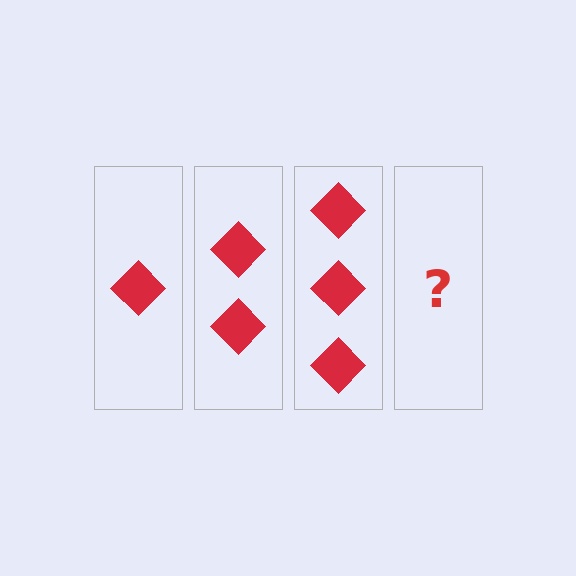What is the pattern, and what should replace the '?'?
The pattern is that each step adds one more diamond. The '?' should be 4 diamonds.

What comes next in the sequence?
The next element should be 4 diamonds.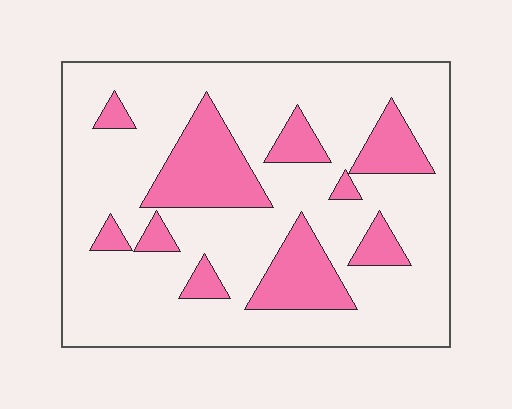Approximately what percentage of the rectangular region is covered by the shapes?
Approximately 25%.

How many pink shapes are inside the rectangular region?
10.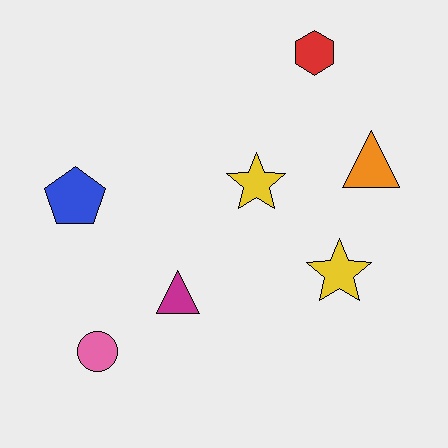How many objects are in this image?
There are 7 objects.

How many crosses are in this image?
There are no crosses.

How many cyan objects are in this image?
There are no cyan objects.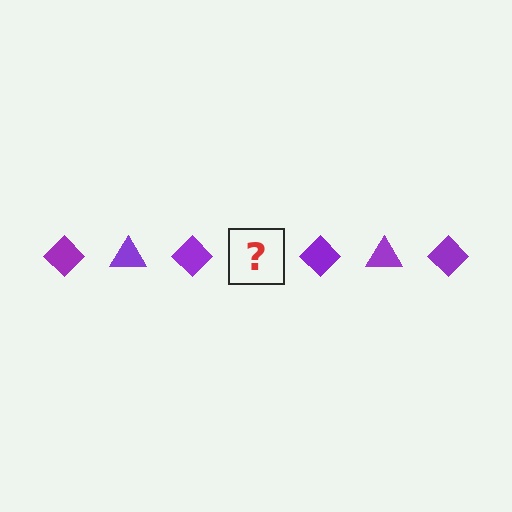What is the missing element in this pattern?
The missing element is a purple triangle.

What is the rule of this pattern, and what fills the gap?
The rule is that the pattern cycles through diamond, triangle shapes in purple. The gap should be filled with a purple triangle.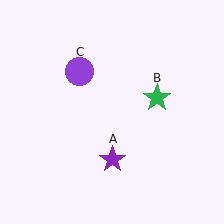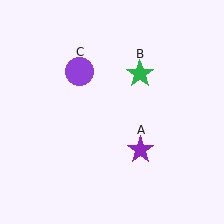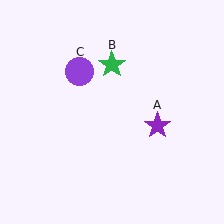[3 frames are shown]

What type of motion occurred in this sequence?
The purple star (object A), green star (object B) rotated counterclockwise around the center of the scene.